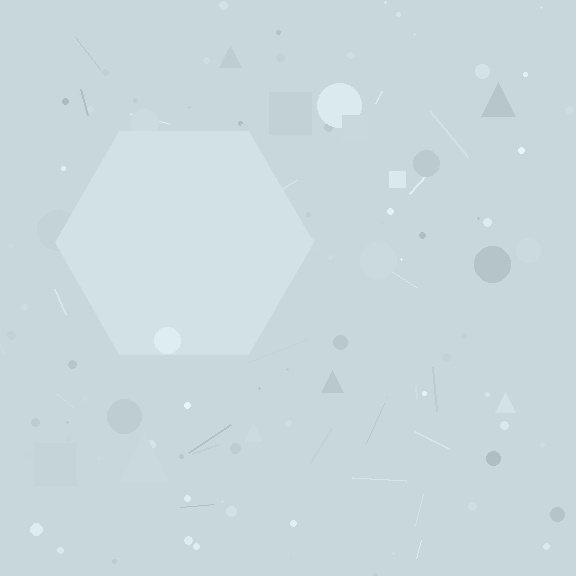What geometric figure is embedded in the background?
A hexagon is embedded in the background.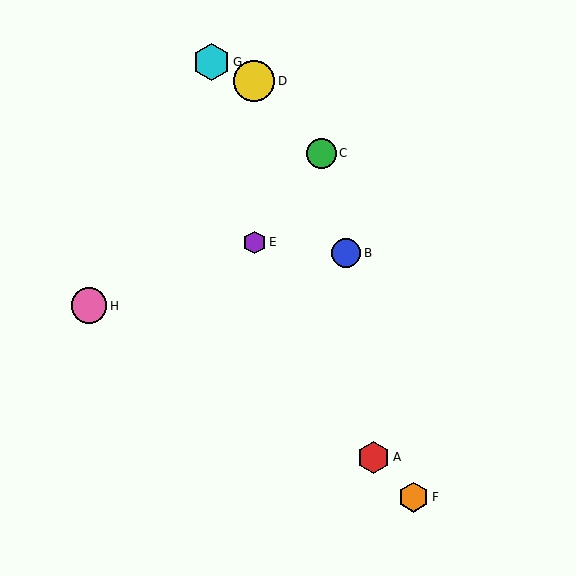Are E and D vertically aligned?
Yes, both are at x≈254.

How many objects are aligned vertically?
2 objects (D, E) are aligned vertically.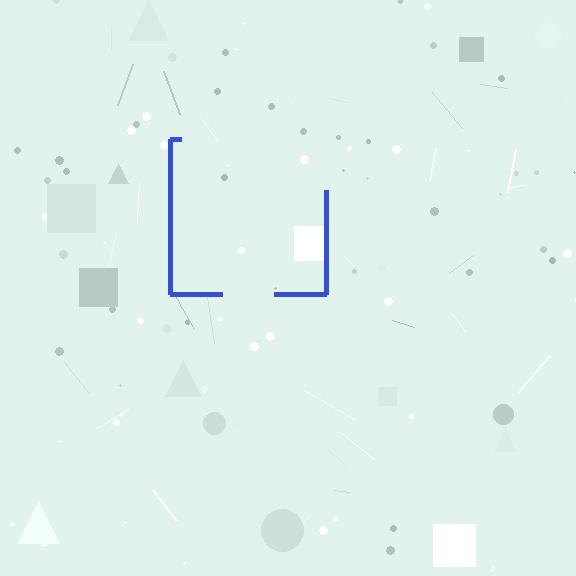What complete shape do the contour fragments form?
The contour fragments form a square.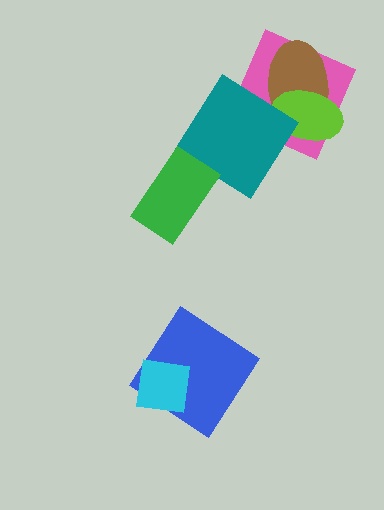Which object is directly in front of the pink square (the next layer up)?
The brown ellipse is directly in front of the pink square.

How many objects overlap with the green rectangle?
0 objects overlap with the green rectangle.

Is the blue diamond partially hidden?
Yes, it is partially covered by another shape.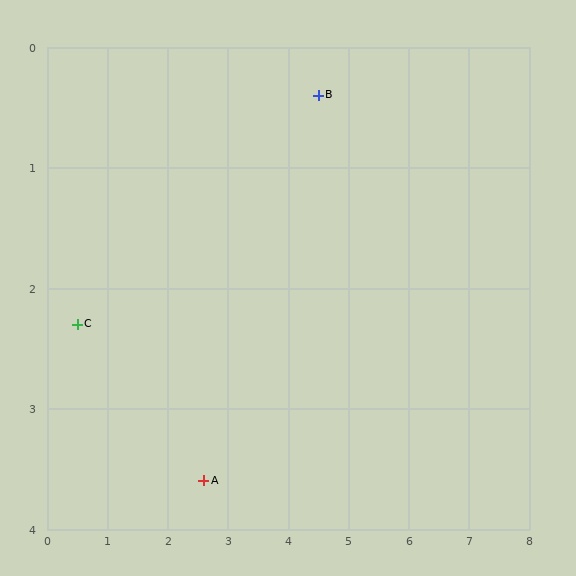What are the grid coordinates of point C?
Point C is at approximately (0.5, 2.3).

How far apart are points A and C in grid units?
Points A and C are about 2.5 grid units apart.